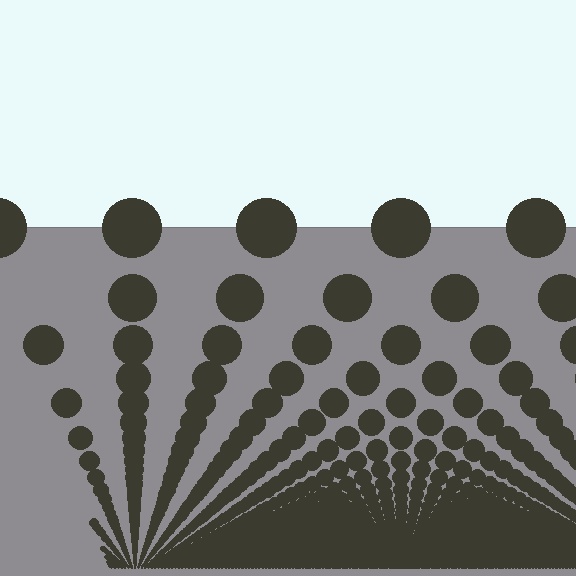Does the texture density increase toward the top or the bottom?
Density increases toward the bottom.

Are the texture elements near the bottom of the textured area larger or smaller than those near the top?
Smaller. The gradient is inverted — elements near the bottom are smaller and denser.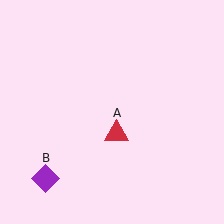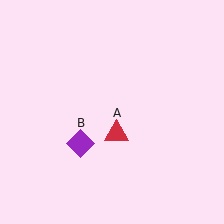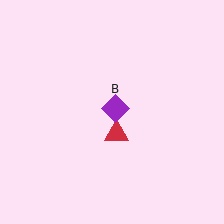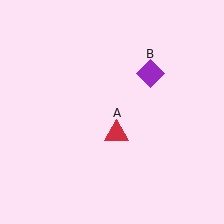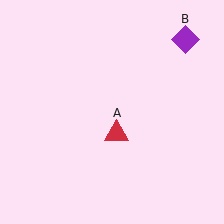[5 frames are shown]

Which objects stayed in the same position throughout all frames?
Red triangle (object A) remained stationary.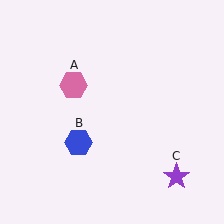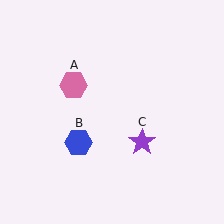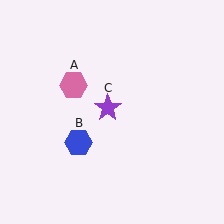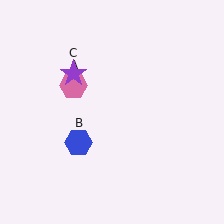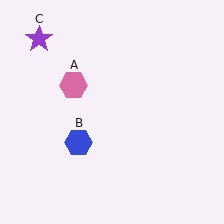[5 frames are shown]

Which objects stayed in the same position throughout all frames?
Pink hexagon (object A) and blue hexagon (object B) remained stationary.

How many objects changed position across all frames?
1 object changed position: purple star (object C).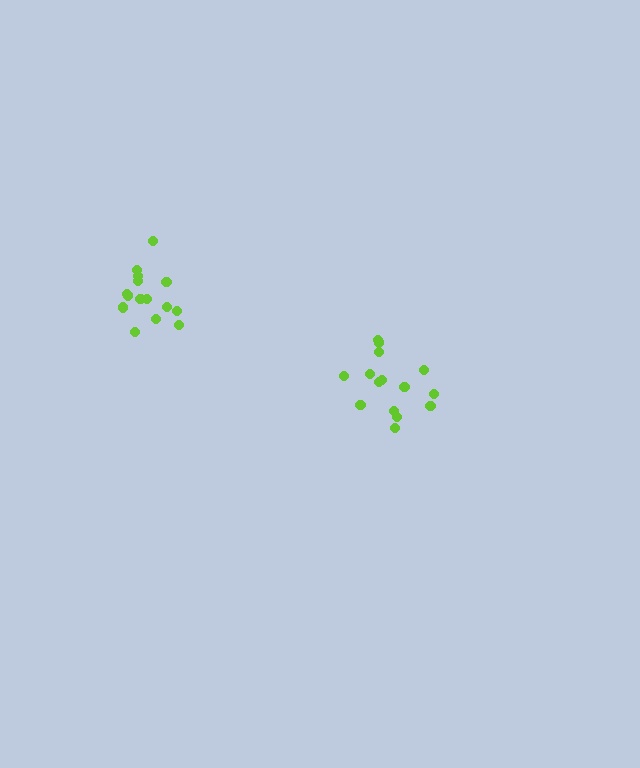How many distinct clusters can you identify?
There are 2 distinct clusters.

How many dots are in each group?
Group 1: 15 dots, Group 2: 15 dots (30 total).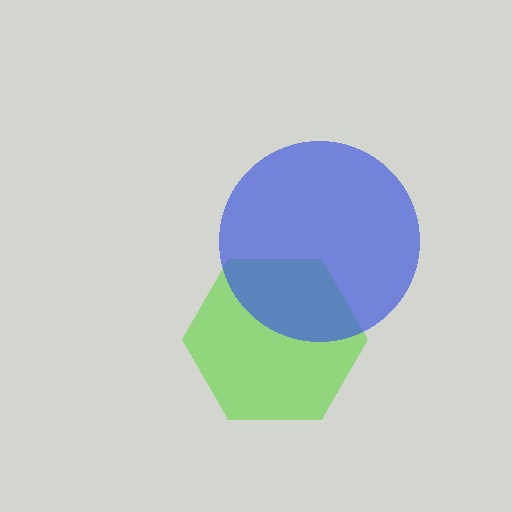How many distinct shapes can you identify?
There are 2 distinct shapes: a lime hexagon, a blue circle.